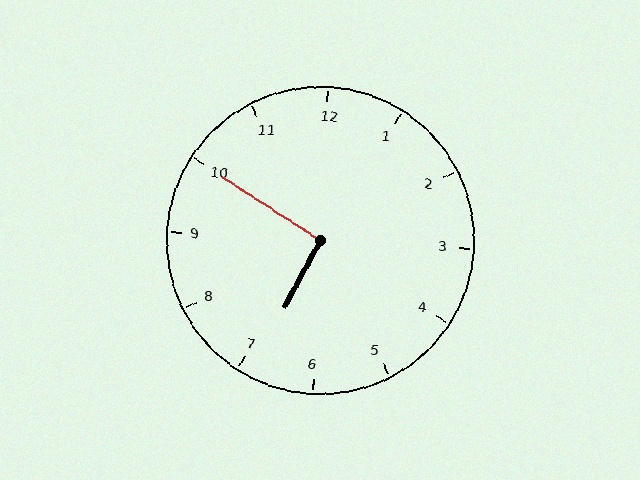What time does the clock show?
6:50.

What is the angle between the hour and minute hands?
Approximately 95 degrees.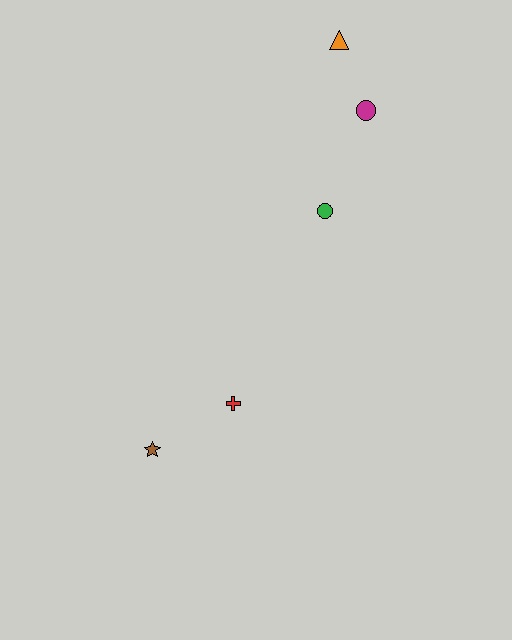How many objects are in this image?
There are 5 objects.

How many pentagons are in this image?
There are no pentagons.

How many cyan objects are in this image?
There are no cyan objects.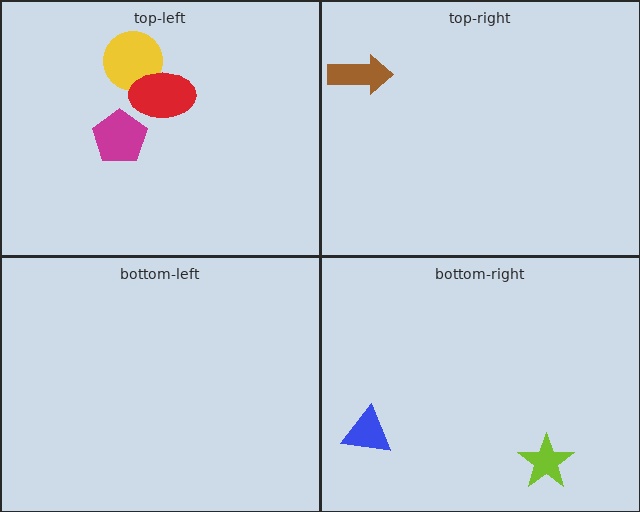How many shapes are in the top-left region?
3.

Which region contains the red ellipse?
The top-left region.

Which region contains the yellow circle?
The top-left region.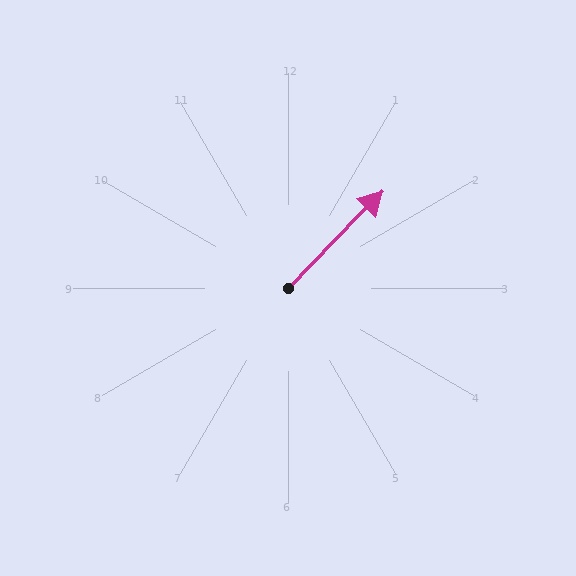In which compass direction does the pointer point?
Northeast.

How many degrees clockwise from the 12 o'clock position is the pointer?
Approximately 44 degrees.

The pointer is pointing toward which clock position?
Roughly 1 o'clock.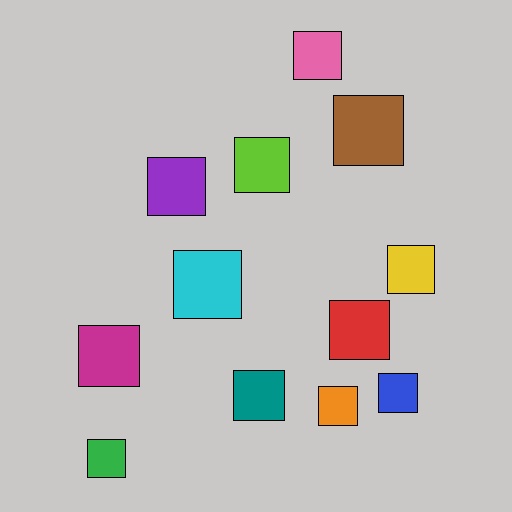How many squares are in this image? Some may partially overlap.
There are 12 squares.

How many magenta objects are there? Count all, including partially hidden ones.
There is 1 magenta object.